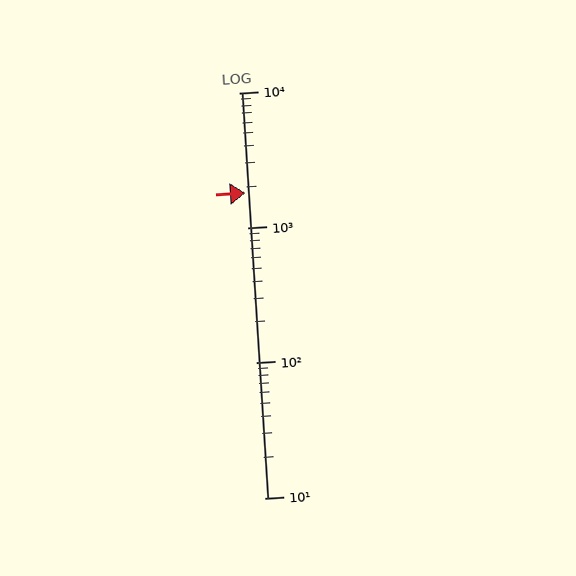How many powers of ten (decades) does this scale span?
The scale spans 3 decades, from 10 to 10000.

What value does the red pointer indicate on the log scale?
The pointer indicates approximately 1800.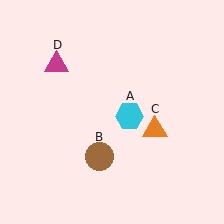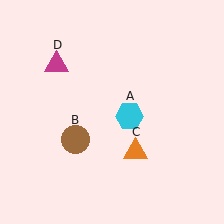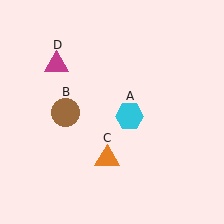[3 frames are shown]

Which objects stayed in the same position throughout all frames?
Cyan hexagon (object A) and magenta triangle (object D) remained stationary.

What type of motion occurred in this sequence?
The brown circle (object B), orange triangle (object C) rotated clockwise around the center of the scene.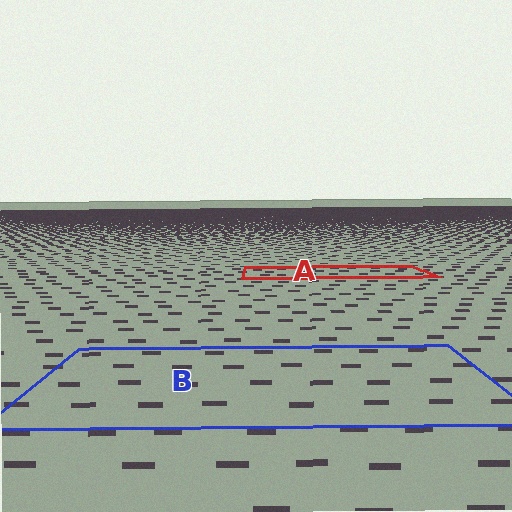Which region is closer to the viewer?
Region B is closer. The texture elements there are larger and more spread out.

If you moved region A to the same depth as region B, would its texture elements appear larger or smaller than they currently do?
They would appear larger. At a closer depth, the same texture elements are projected at a bigger on-screen size.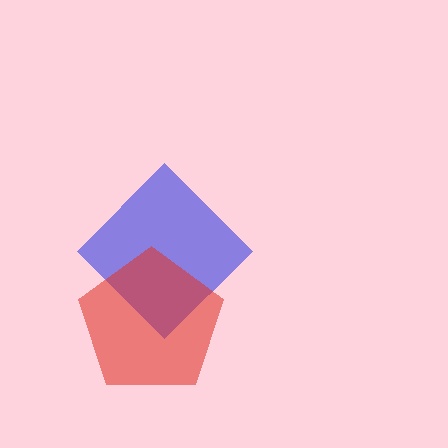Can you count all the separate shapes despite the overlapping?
Yes, there are 2 separate shapes.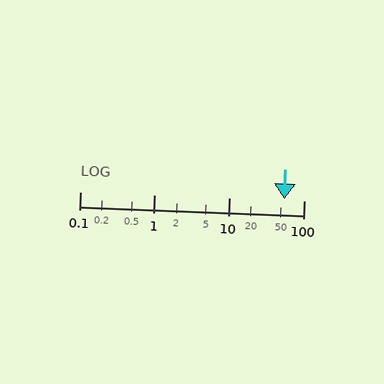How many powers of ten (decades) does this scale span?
The scale spans 3 decades, from 0.1 to 100.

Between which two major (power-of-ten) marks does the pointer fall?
The pointer is between 10 and 100.